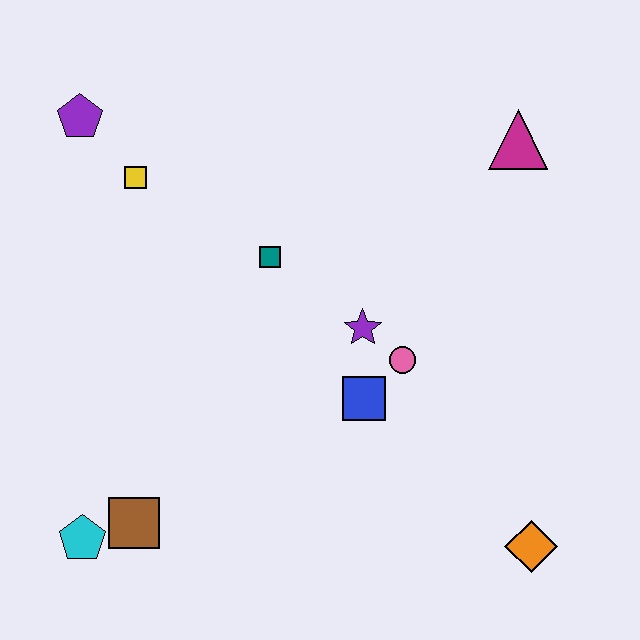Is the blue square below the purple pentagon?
Yes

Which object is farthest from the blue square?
The purple pentagon is farthest from the blue square.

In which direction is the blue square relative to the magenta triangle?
The blue square is below the magenta triangle.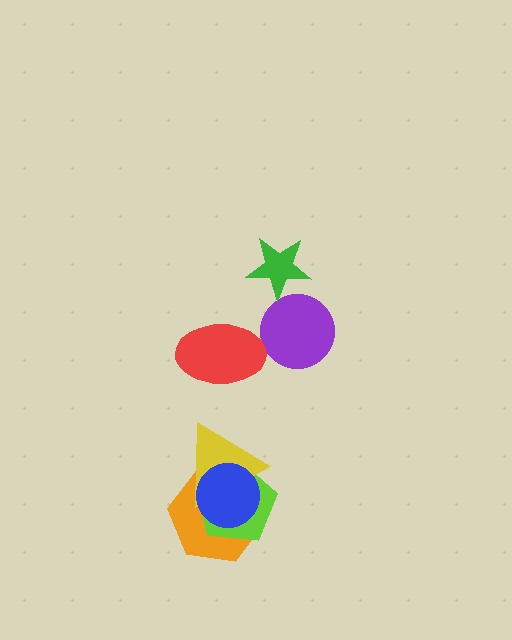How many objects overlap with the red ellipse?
0 objects overlap with the red ellipse.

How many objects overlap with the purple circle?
0 objects overlap with the purple circle.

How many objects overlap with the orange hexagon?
3 objects overlap with the orange hexagon.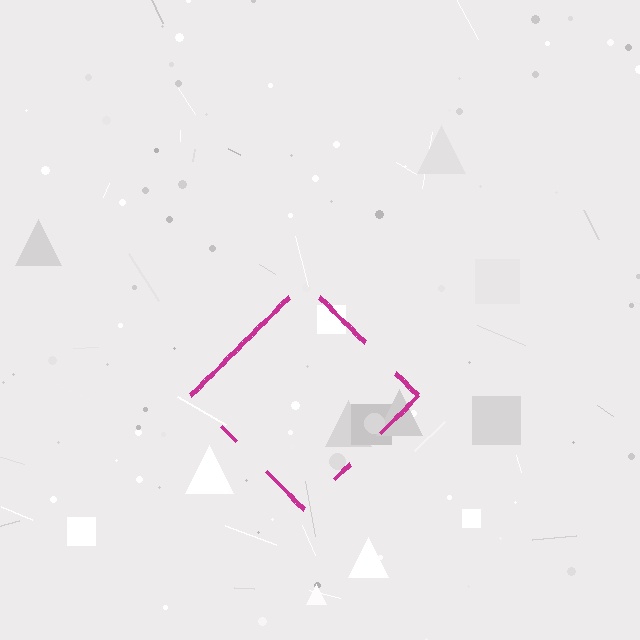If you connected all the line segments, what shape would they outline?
They would outline a diamond.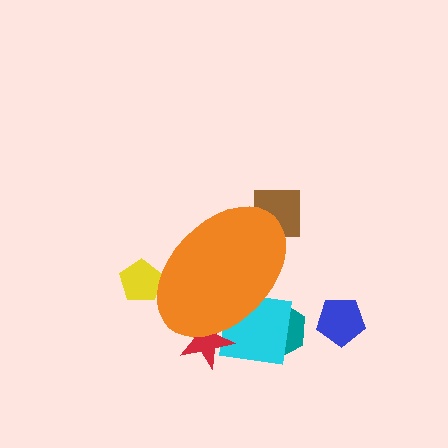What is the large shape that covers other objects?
An orange ellipse.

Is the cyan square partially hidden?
Yes, the cyan square is partially hidden behind the orange ellipse.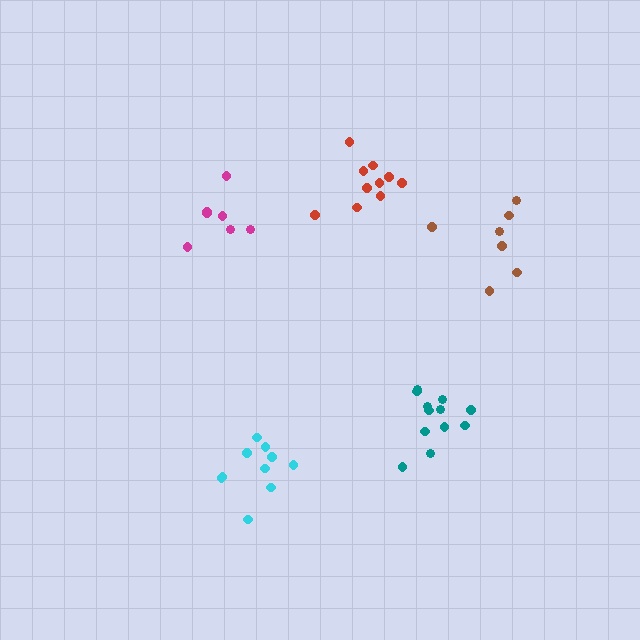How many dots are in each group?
Group 1: 7 dots, Group 2: 7 dots, Group 3: 10 dots, Group 4: 12 dots, Group 5: 10 dots (46 total).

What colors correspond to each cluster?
The clusters are colored: brown, magenta, cyan, teal, red.